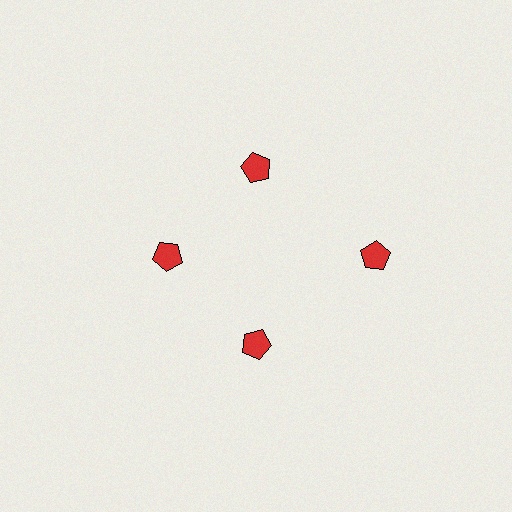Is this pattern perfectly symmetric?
No. The 4 red pentagons are arranged in a ring, but one element near the 3 o'clock position is pushed outward from the center, breaking the 4-fold rotational symmetry.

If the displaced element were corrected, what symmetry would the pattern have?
It would have 4-fold rotational symmetry — the pattern would map onto itself every 90 degrees.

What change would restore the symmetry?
The symmetry would be restored by moving it inward, back onto the ring so that all 4 pentagons sit at equal angles and equal distance from the center.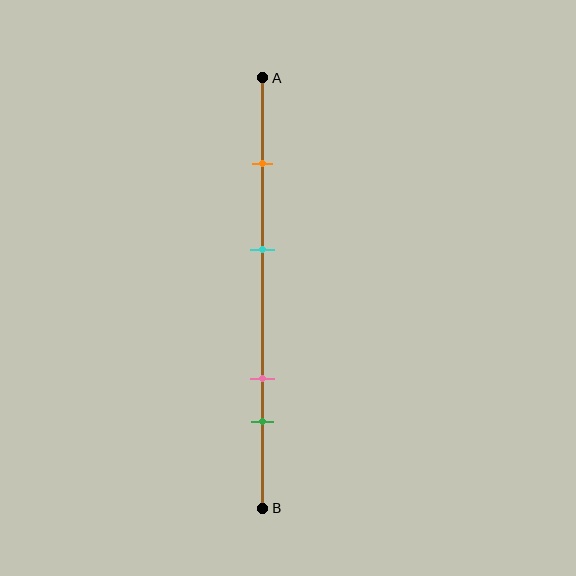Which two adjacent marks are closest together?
The pink and green marks are the closest adjacent pair.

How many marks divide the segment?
There are 4 marks dividing the segment.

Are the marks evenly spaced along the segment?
No, the marks are not evenly spaced.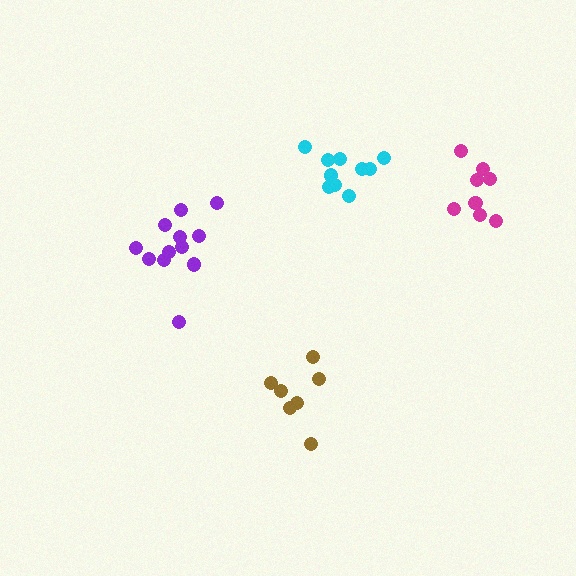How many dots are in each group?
Group 1: 10 dots, Group 2: 8 dots, Group 3: 7 dots, Group 4: 12 dots (37 total).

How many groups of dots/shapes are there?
There are 4 groups.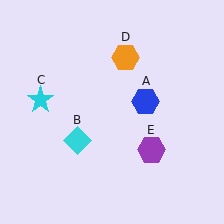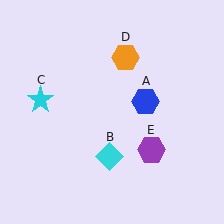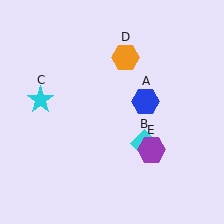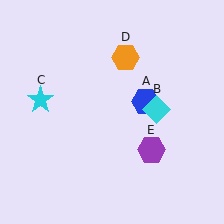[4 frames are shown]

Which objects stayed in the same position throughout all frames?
Blue hexagon (object A) and cyan star (object C) and orange hexagon (object D) and purple hexagon (object E) remained stationary.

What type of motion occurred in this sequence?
The cyan diamond (object B) rotated counterclockwise around the center of the scene.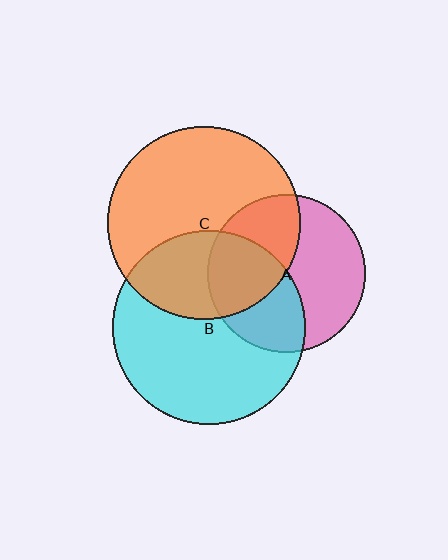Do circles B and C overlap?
Yes.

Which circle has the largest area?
Circle B (cyan).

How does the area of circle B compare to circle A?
Approximately 1.5 times.